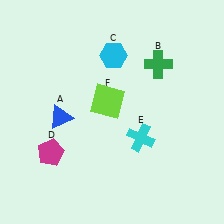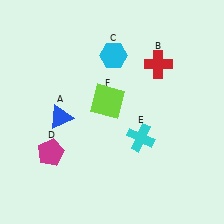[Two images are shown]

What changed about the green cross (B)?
In Image 1, B is green. In Image 2, it changed to red.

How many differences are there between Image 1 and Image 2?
There is 1 difference between the two images.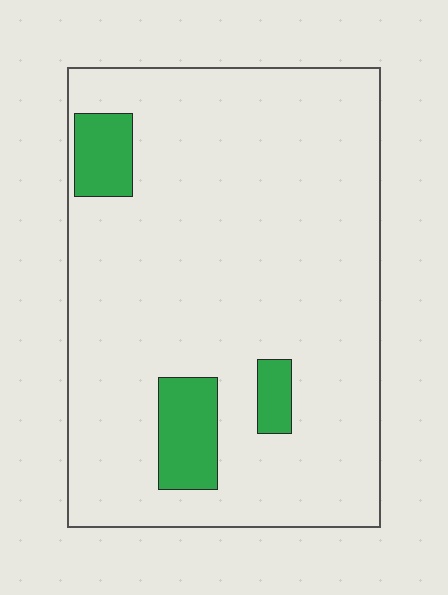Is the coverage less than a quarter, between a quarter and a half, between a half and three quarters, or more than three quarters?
Less than a quarter.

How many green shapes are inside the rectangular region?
3.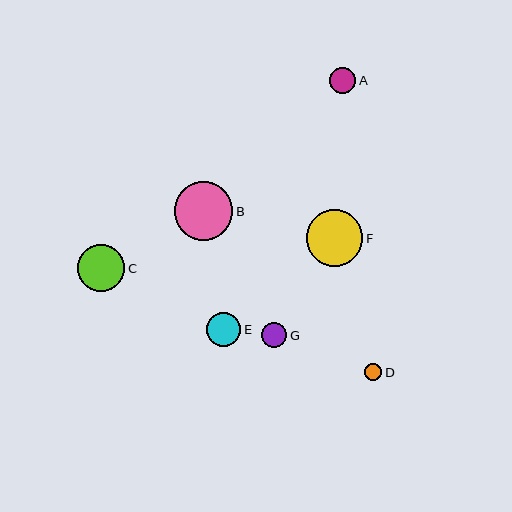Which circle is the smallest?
Circle D is the smallest with a size of approximately 17 pixels.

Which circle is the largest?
Circle B is the largest with a size of approximately 59 pixels.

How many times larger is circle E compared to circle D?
Circle E is approximately 2.0 times the size of circle D.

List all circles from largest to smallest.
From largest to smallest: B, F, C, E, A, G, D.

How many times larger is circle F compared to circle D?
Circle F is approximately 3.3 times the size of circle D.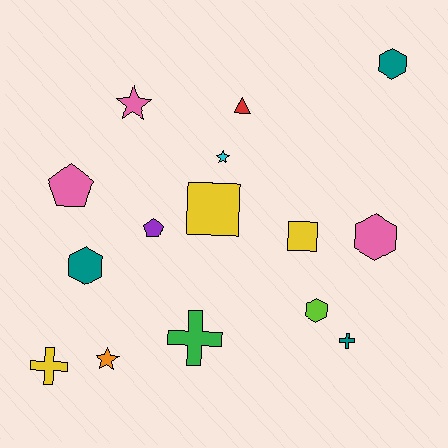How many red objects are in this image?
There is 1 red object.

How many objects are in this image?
There are 15 objects.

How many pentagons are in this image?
There are 2 pentagons.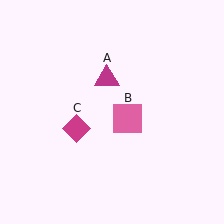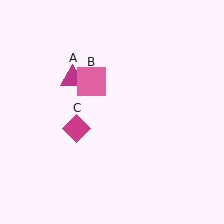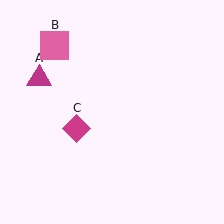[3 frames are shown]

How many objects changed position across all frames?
2 objects changed position: magenta triangle (object A), pink square (object B).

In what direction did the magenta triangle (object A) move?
The magenta triangle (object A) moved left.